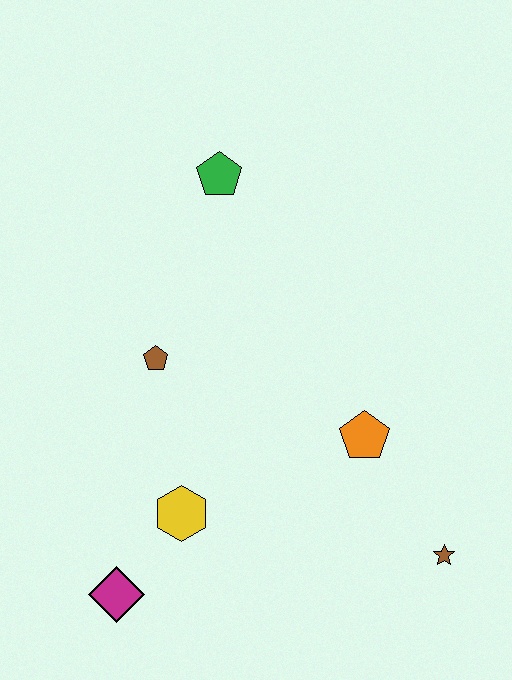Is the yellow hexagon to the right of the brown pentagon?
Yes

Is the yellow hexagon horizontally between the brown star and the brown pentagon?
Yes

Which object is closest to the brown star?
The orange pentagon is closest to the brown star.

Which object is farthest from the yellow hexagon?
The green pentagon is farthest from the yellow hexagon.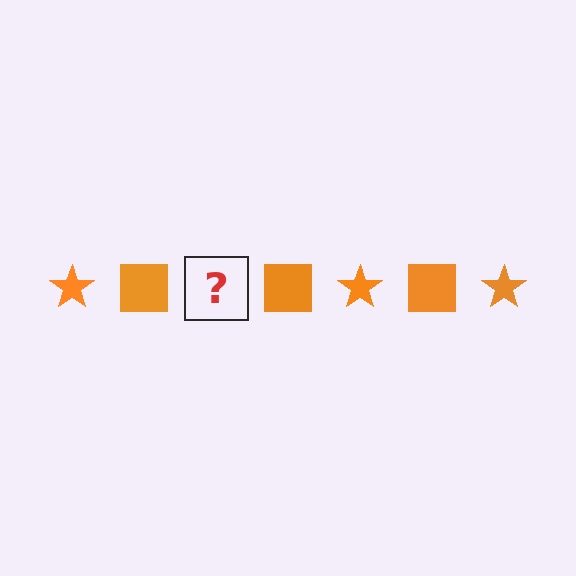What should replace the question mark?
The question mark should be replaced with an orange star.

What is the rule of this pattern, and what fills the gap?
The rule is that the pattern cycles through star, square shapes in orange. The gap should be filled with an orange star.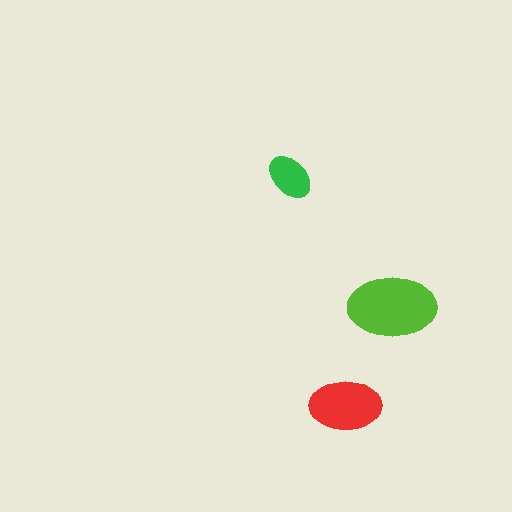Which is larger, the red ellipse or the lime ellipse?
The lime one.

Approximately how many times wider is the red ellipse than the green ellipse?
About 1.5 times wider.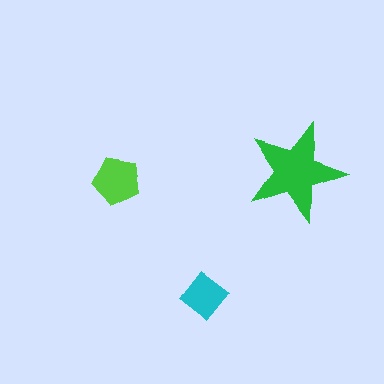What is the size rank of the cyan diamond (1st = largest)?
3rd.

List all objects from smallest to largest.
The cyan diamond, the lime pentagon, the green star.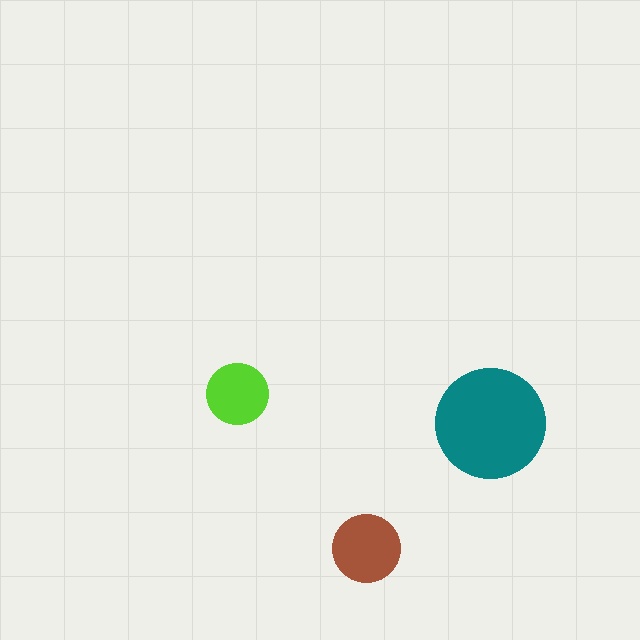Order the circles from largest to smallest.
the teal one, the brown one, the lime one.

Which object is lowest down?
The brown circle is bottommost.